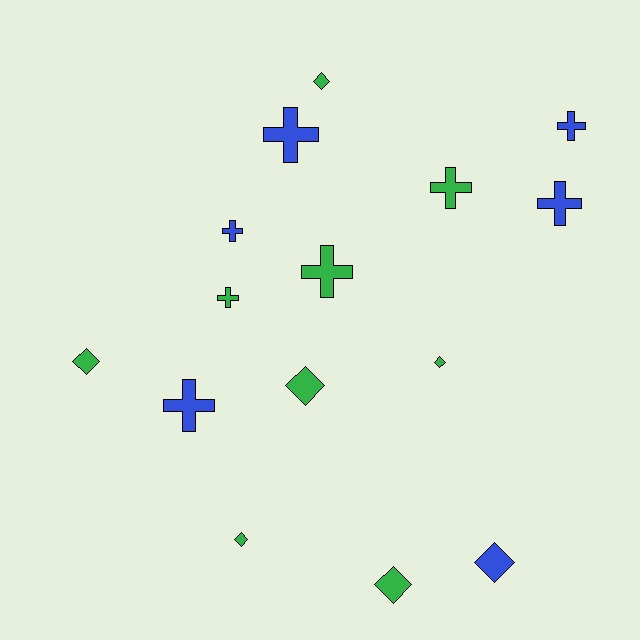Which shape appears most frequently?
Cross, with 8 objects.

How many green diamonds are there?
There are 6 green diamonds.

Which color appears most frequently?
Green, with 9 objects.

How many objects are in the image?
There are 15 objects.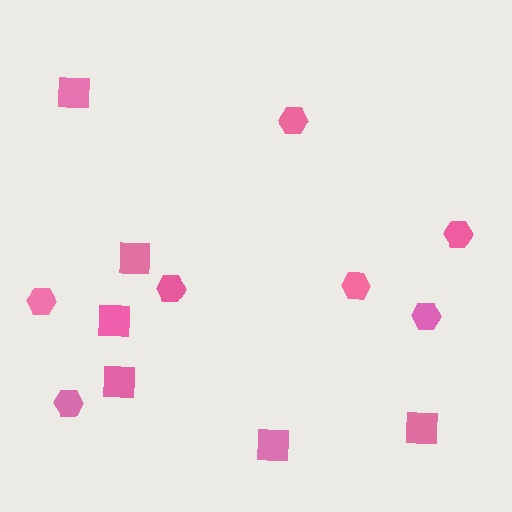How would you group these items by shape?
There are 2 groups: one group of hexagons (7) and one group of squares (6).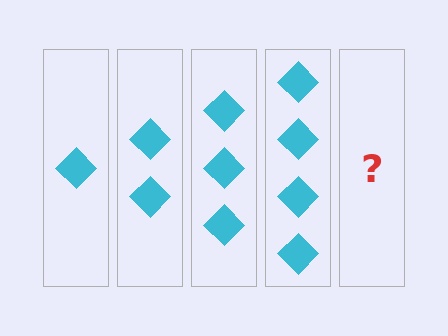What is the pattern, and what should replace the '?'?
The pattern is that each step adds one more diamond. The '?' should be 5 diamonds.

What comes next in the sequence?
The next element should be 5 diamonds.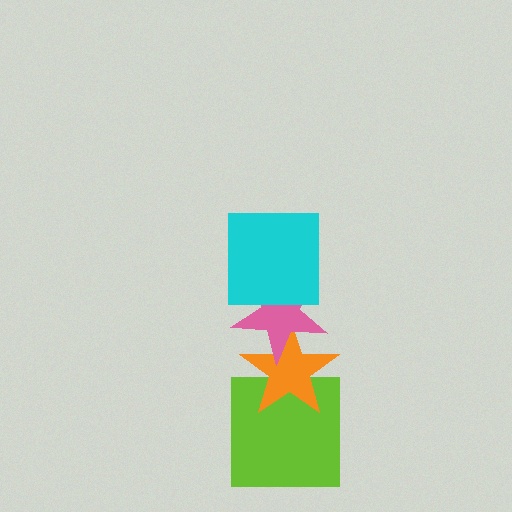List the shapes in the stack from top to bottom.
From top to bottom: the cyan square, the pink star, the orange star, the lime square.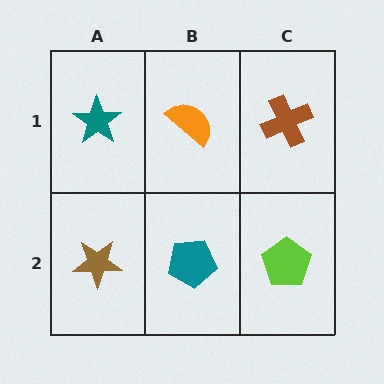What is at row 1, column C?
A brown cross.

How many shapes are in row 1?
3 shapes.